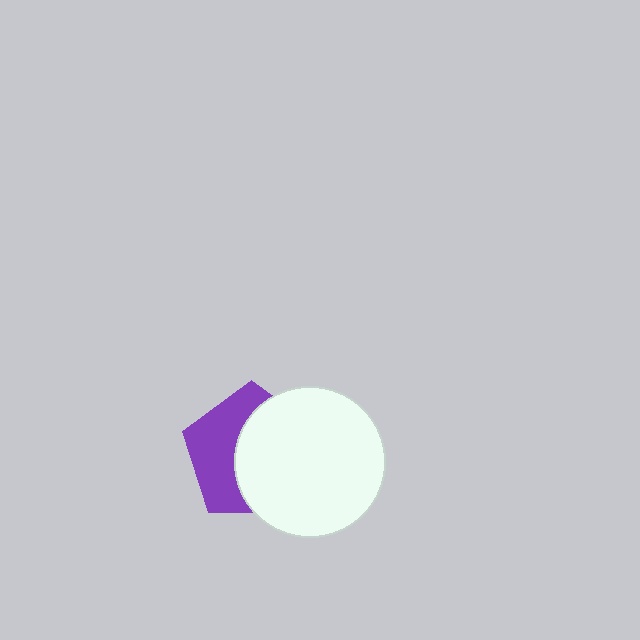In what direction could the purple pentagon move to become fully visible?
The purple pentagon could move left. That would shift it out from behind the white circle entirely.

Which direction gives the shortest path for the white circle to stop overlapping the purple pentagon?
Moving right gives the shortest separation.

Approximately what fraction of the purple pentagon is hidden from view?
Roughly 57% of the purple pentagon is hidden behind the white circle.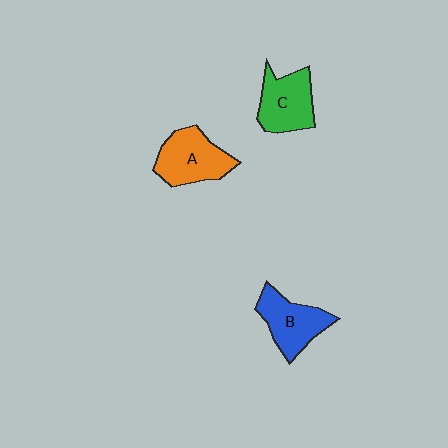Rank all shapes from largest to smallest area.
From largest to smallest: A (orange), C (green), B (blue).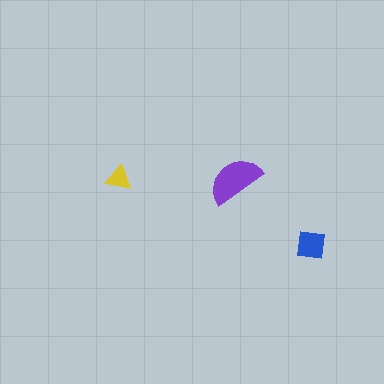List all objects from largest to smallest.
The purple semicircle, the blue square, the yellow triangle.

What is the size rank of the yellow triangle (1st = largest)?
3rd.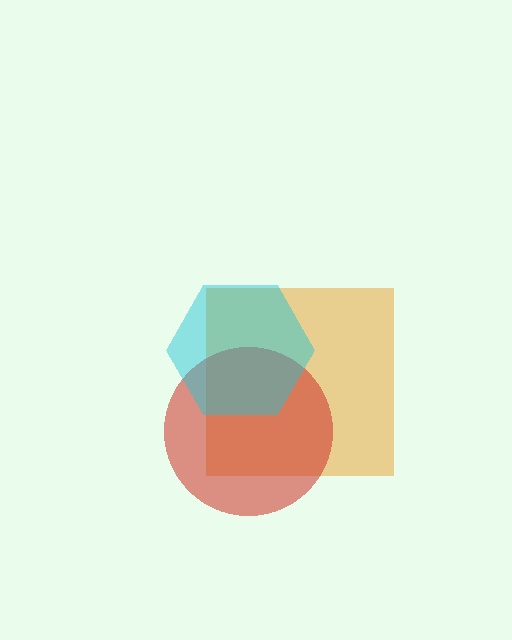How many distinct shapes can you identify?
There are 3 distinct shapes: an orange square, a red circle, a cyan hexagon.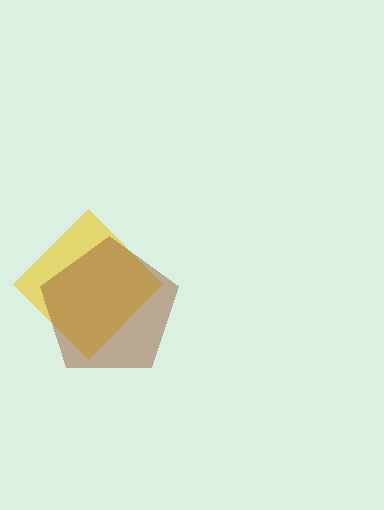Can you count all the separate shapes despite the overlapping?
Yes, there are 2 separate shapes.